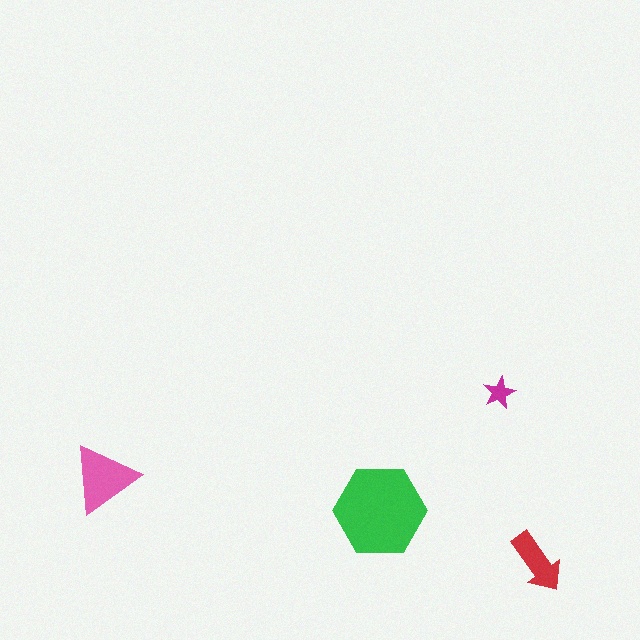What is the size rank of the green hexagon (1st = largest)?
1st.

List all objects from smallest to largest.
The magenta star, the red arrow, the pink triangle, the green hexagon.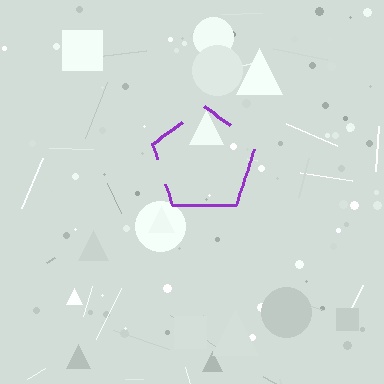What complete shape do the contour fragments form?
The contour fragments form a pentagon.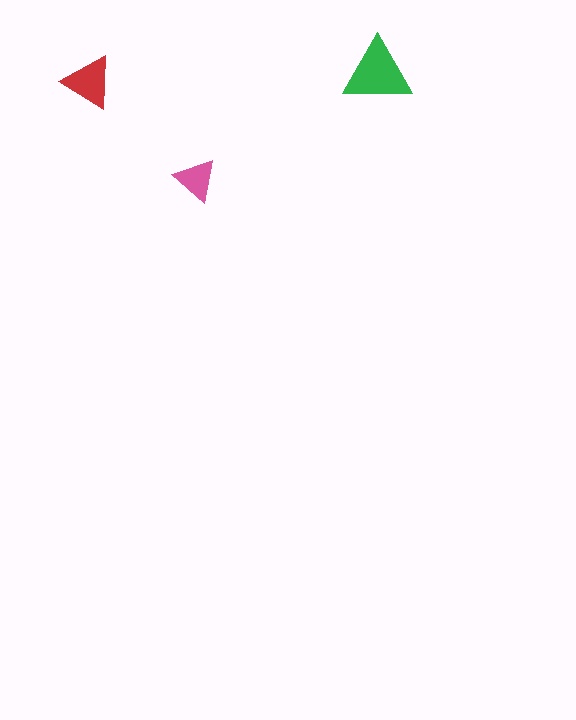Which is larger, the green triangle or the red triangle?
The green one.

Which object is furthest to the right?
The green triangle is rightmost.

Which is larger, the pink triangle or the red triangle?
The red one.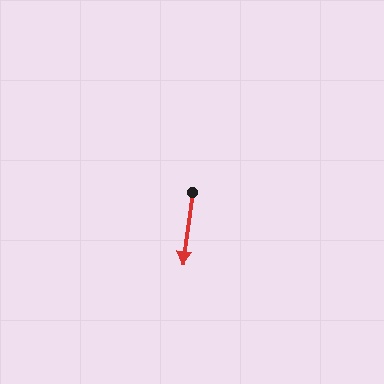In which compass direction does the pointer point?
South.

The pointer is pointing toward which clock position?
Roughly 6 o'clock.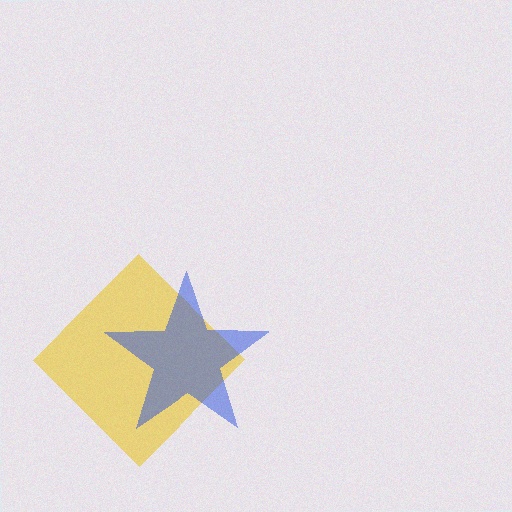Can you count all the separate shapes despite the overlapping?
Yes, there are 2 separate shapes.